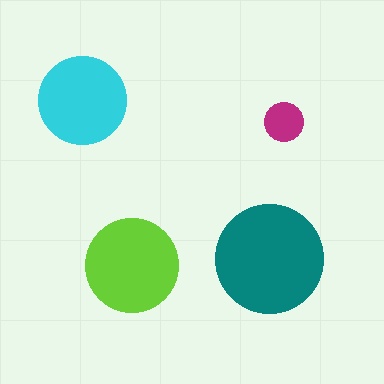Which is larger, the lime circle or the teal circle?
The teal one.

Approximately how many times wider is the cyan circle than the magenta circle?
About 2.5 times wider.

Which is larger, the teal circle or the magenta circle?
The teal one.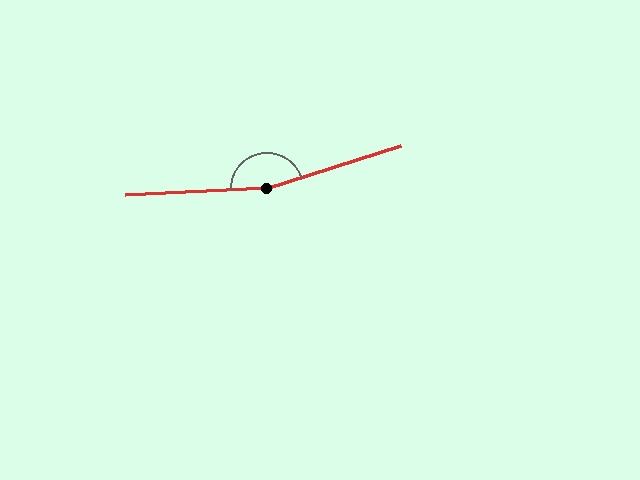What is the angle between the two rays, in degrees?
Approximately 165 degrees.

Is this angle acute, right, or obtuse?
It is obtuse.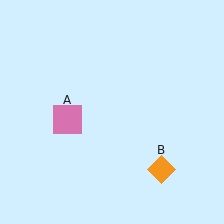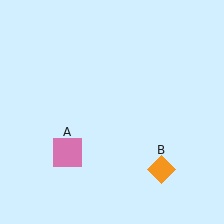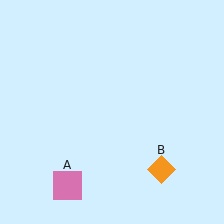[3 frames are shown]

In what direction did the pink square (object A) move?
The pink square (object A) moved down.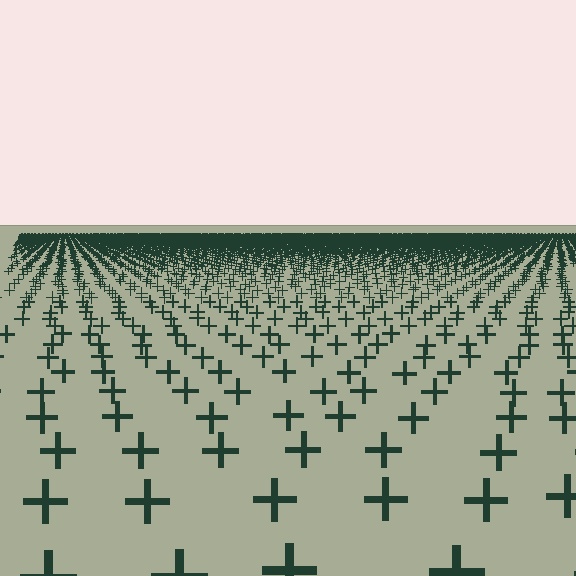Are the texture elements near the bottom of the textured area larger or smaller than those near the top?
Larger. Near the bottom, elements are closer to the viewer and appear at a bigger on-screen size.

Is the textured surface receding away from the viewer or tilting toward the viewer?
The surface is receding away from the viewer. Texture elements get smaller and denser toward the top.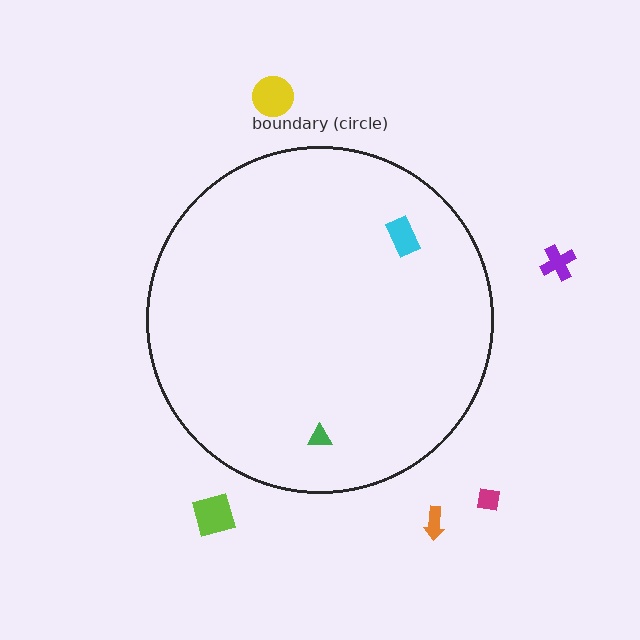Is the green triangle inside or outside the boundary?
Inside.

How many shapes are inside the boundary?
2 inside, 5 outside.